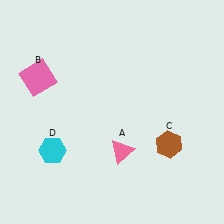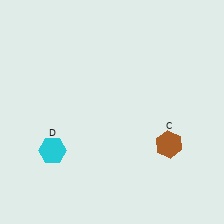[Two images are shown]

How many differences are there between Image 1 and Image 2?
There are 2 differences between the two images.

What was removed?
The pink triangle (A), the pink square (B) were removed in Image 2.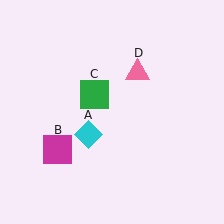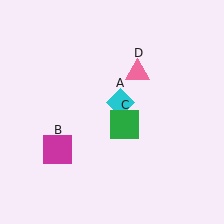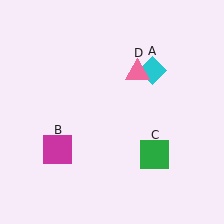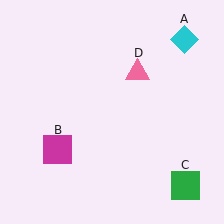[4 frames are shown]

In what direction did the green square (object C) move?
The green square (object C) moved down and to the right.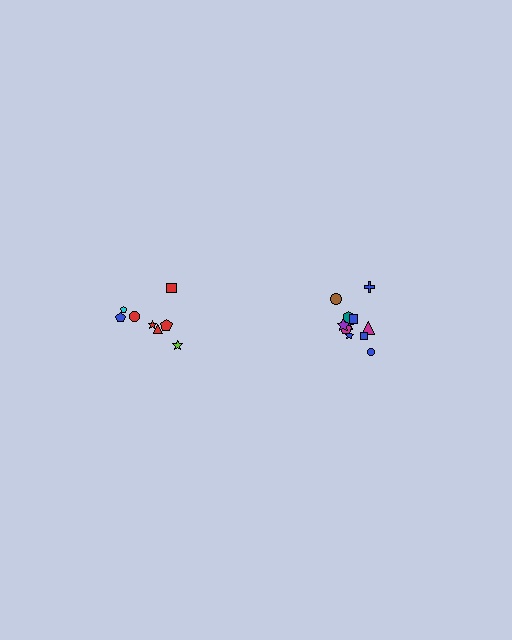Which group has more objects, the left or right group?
The right group.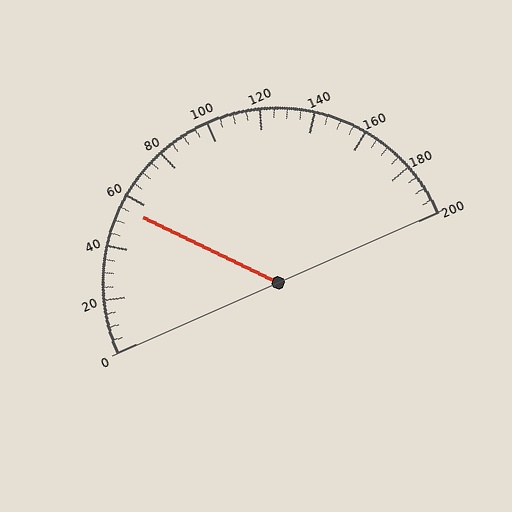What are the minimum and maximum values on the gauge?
The gauge ranges from 0 to 200.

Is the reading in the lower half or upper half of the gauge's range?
The reading is in the lower half of the range (0 to 200).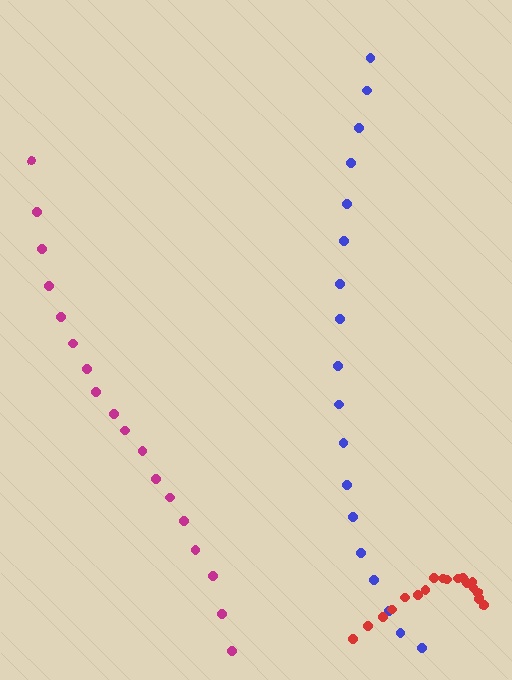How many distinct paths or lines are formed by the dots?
There are 3 distinct paths.